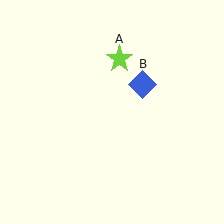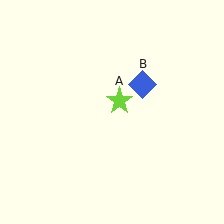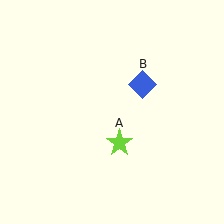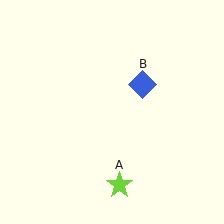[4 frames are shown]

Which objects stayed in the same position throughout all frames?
Blue diamond (object B) remained stationary.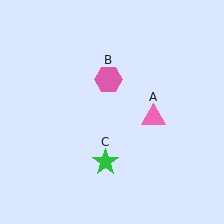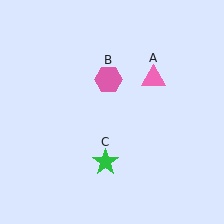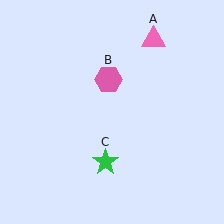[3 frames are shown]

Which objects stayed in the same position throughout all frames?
Pink hexagon (object B) and green star (object C) remained stationary.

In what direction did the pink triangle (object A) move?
The pink triangle (object A) moved up.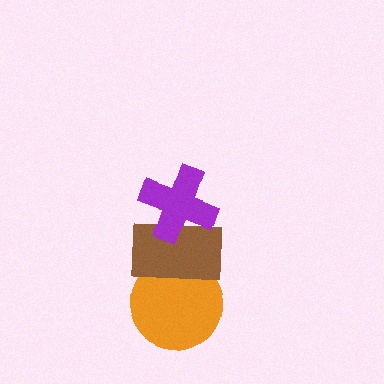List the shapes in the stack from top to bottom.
From top to bottom: the purple cross, the brown rectangle, the orange circle.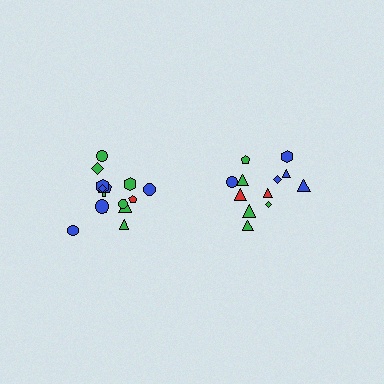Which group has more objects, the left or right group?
The left group.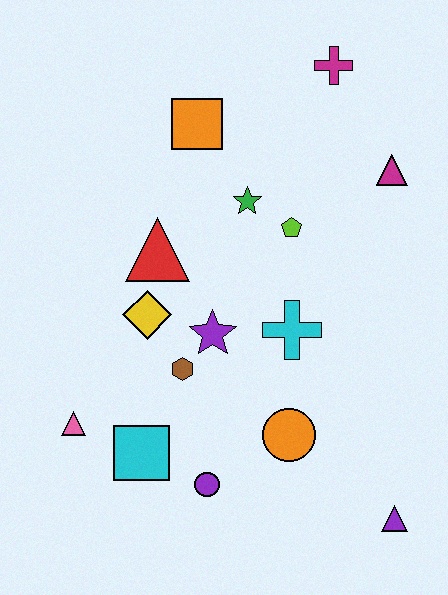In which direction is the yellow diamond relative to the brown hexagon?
The yellow diamond is above the brown hexagon.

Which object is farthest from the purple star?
The magenta cross is farthest from the purple star.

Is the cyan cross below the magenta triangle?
Yes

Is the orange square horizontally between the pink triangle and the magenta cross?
Yes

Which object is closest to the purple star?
The brown hexagon is closest to the purple star.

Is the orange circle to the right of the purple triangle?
No